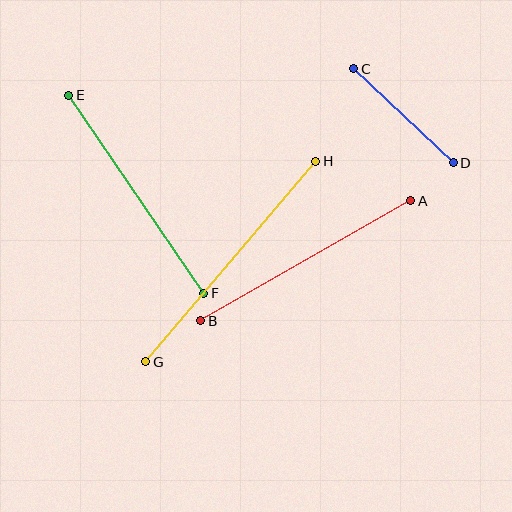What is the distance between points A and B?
The distance is approximately 242 pixels.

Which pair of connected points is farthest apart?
Points G and H are farthest apart.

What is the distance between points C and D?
The distance is approximately 137 pixels.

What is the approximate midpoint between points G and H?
The midpoint is at approximately (231, 261) pixels.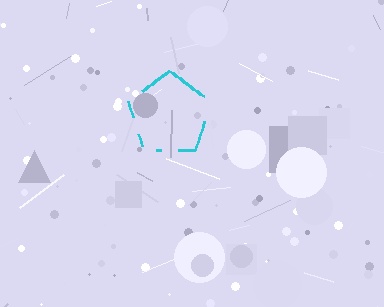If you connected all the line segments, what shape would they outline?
They would outline a pentagon.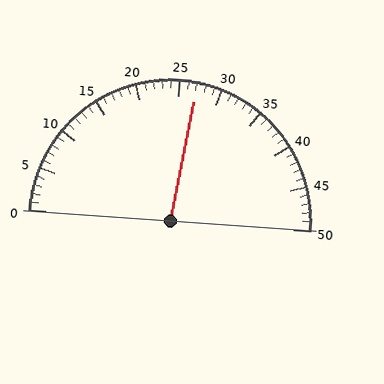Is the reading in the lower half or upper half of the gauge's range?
The reading is in the upper half of the range (0 to 50).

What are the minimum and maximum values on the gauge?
The gauge ranges from 0 to 50.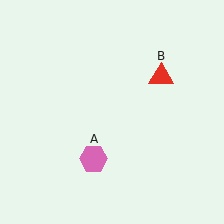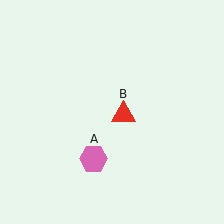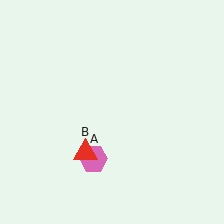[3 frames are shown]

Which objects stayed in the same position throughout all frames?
Pink hexagon (object A) remained stationary.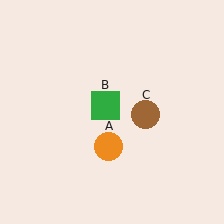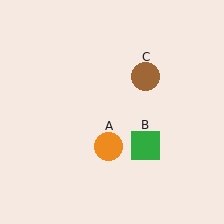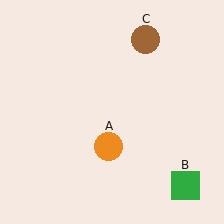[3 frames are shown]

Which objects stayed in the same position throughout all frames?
Orange circle (object A) remained stationary.